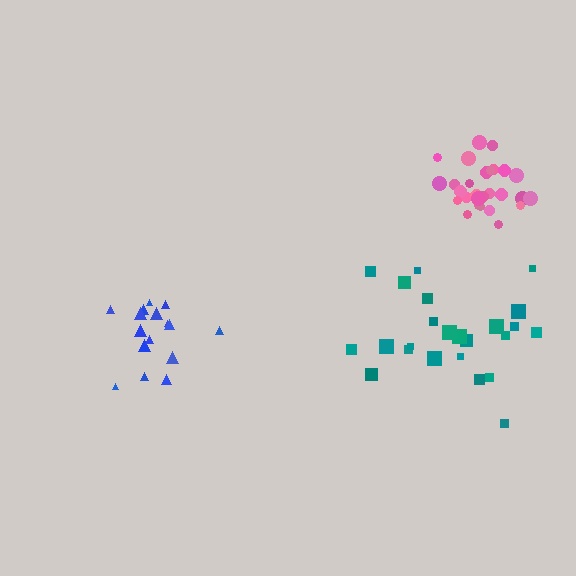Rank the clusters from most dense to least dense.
pink, blue, teal.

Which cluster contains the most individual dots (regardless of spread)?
Pink (28).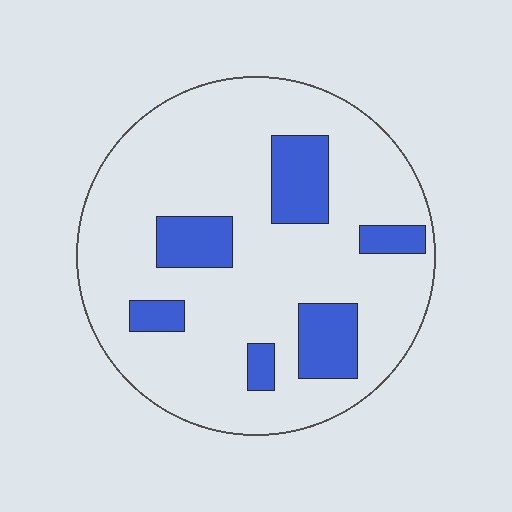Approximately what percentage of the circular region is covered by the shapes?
Approximately 20%.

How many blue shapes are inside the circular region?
6.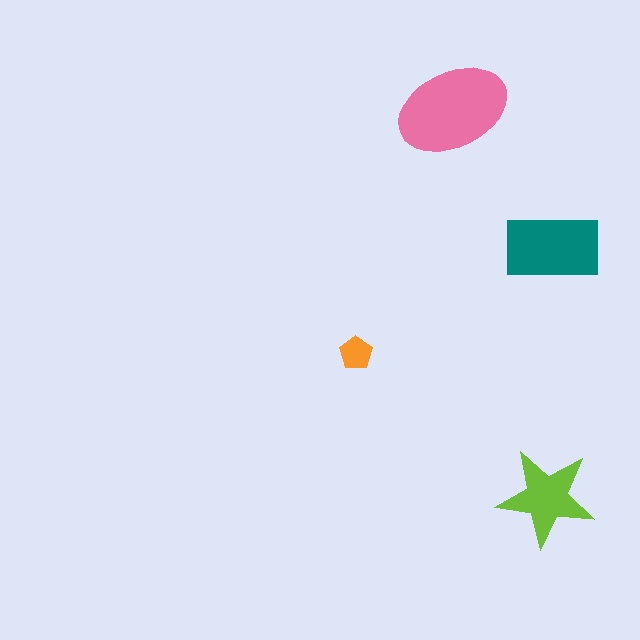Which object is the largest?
The pink ellipse.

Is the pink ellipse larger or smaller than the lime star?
Larger.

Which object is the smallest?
The orange pentagon.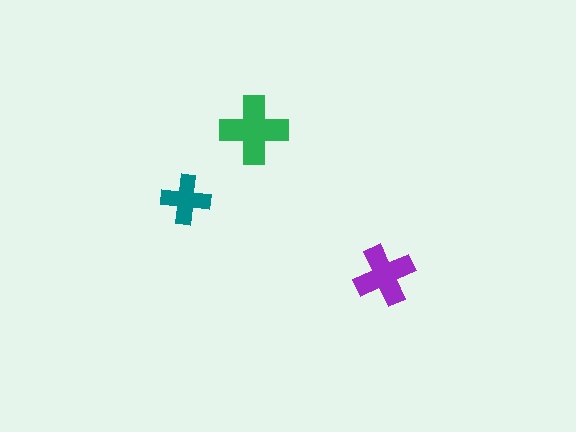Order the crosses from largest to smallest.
the green one, the purple one, the teal one.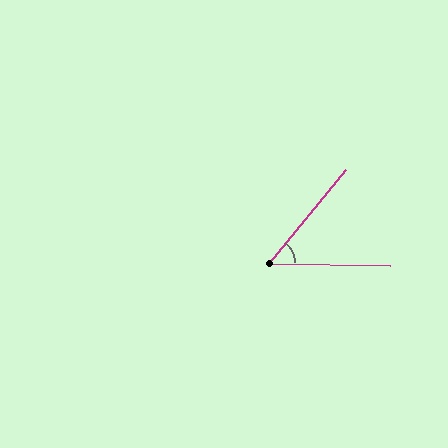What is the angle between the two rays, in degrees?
Approximately 52 degrees.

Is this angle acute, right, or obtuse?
It is acute.